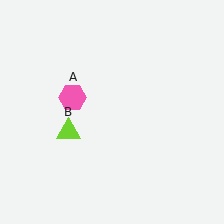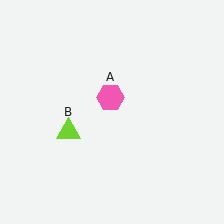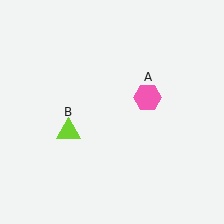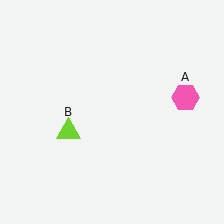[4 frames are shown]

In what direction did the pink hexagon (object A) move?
The pink hexagon (object A) moved right.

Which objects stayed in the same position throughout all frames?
Lime triangle (object B) remained stationary.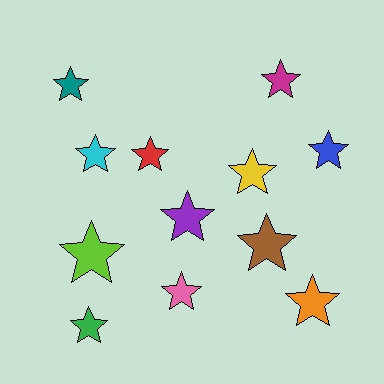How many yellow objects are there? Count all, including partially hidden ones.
There is 1 yellow object.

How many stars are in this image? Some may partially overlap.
There are 12 stars.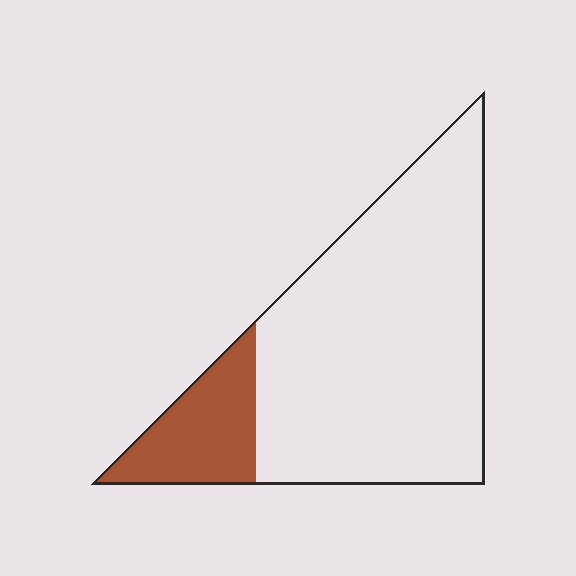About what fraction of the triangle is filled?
About one sixth (1/6).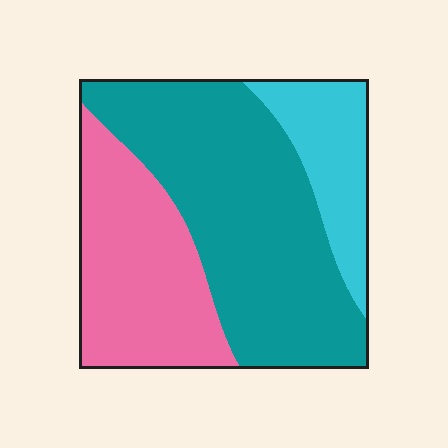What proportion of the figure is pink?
Pink covers about 30% of the figure.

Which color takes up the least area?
Cyan, at roughly 15%.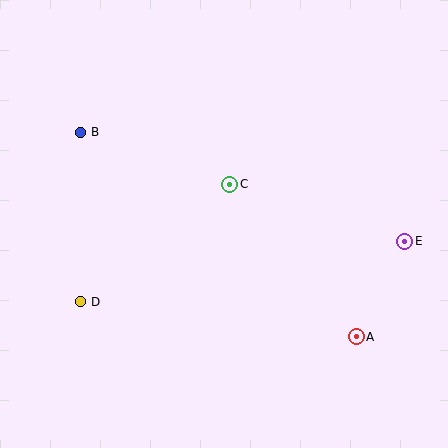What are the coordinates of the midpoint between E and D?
The midpoint between E and D is at (243, 272).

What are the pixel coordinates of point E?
Point E is at (405, 241).